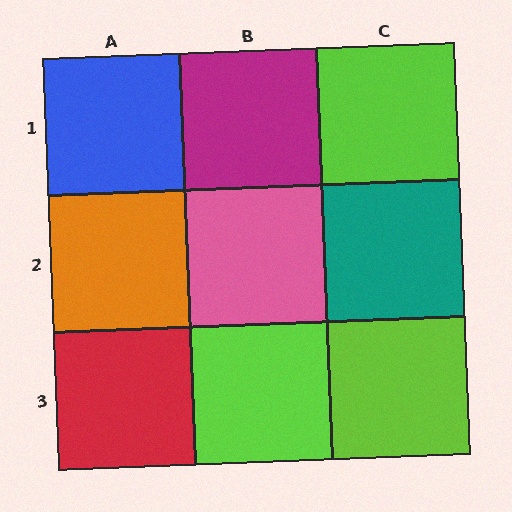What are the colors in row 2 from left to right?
Orange, pink, teal.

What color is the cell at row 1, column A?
Blue.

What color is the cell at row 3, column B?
Lime.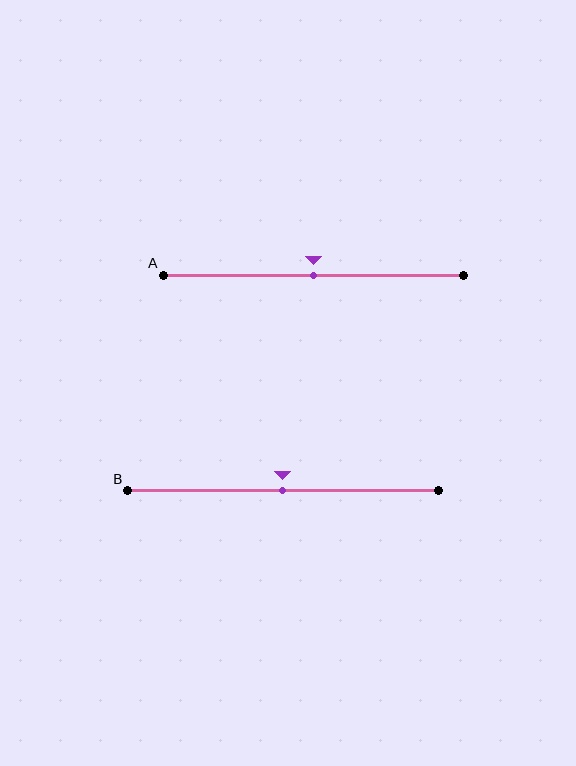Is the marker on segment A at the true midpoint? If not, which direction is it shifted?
Yes, the marker on segment A is at the true midpoint.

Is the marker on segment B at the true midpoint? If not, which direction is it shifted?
Yes, the marker on segment B is at the true midpoint.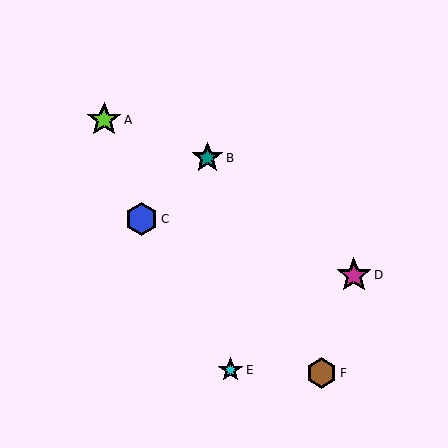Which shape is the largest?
The magenta star (labeled D) is the largest.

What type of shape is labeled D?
Shape D is a magenta star.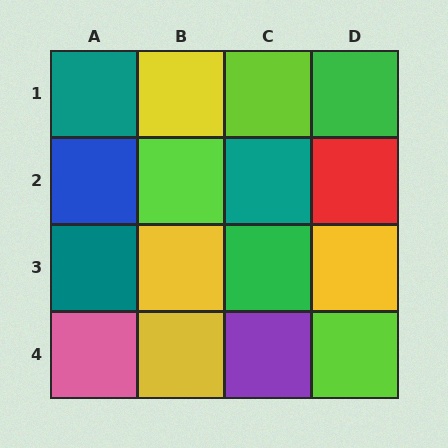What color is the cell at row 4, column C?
Purple.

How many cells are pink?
1 cell is pink.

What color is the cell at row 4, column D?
Lime.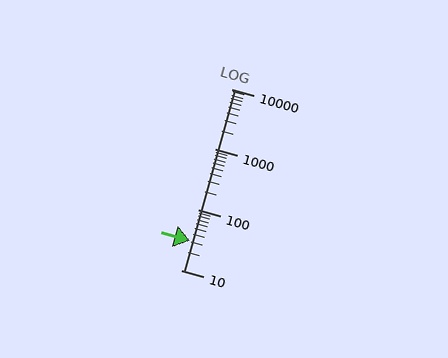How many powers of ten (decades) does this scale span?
The scale spans 3 decades, from 10 to 10000.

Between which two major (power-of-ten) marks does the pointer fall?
The pointer is between 10 and 100.